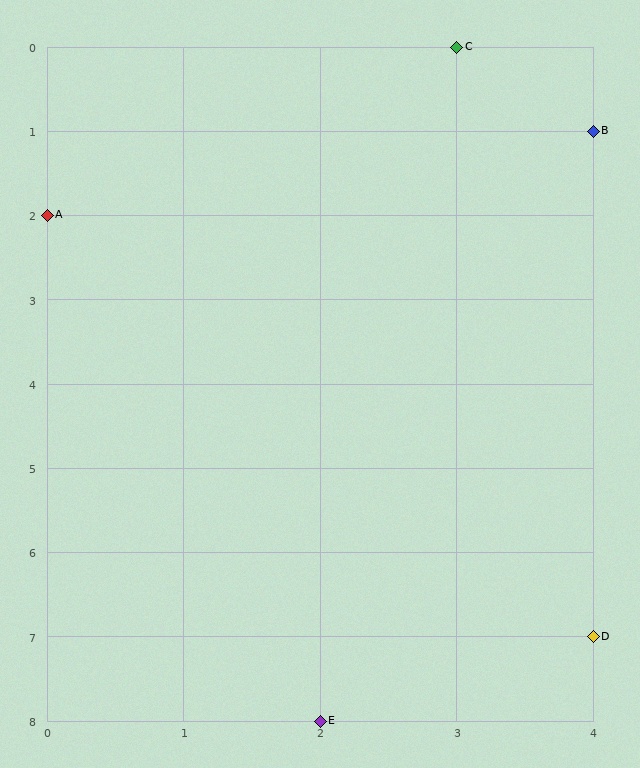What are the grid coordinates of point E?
Point E is at grid coordinates (2, 8).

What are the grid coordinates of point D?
Point D is at grid coordinates (4, 7).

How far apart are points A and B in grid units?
Points A and B are 4 columns and 1 row apart (about 4.1 grid units diagonally).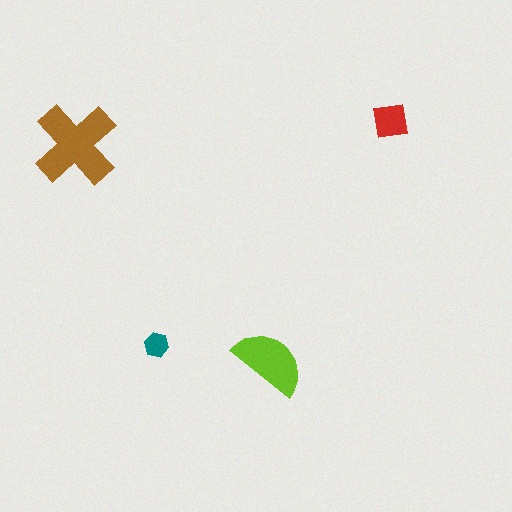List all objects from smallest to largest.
The teal hexagon, the red square, the lime semicircle, the brown cross.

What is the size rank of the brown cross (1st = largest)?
1st.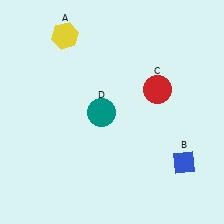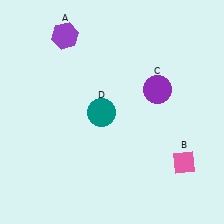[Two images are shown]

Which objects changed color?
A changed from yellow to purple. B changed from blue to pink. C changed from red to purple.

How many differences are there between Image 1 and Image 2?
There are 3 differences between the two images.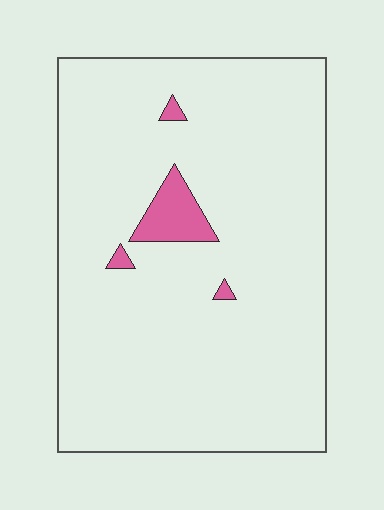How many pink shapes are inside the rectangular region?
4.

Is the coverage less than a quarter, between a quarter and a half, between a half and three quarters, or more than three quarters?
Less than a quarter.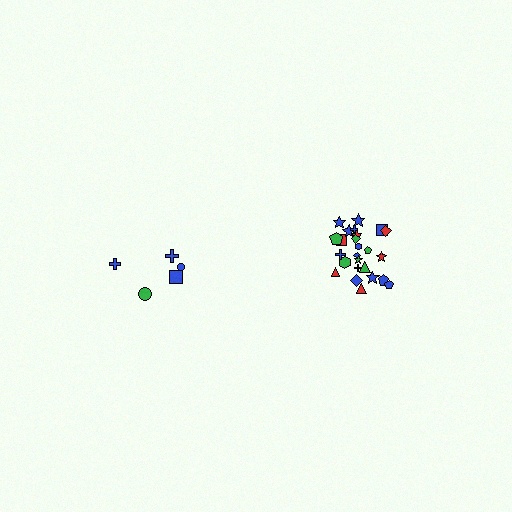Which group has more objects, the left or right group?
The right group.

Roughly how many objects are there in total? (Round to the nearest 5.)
Roughly 30 objects in total.